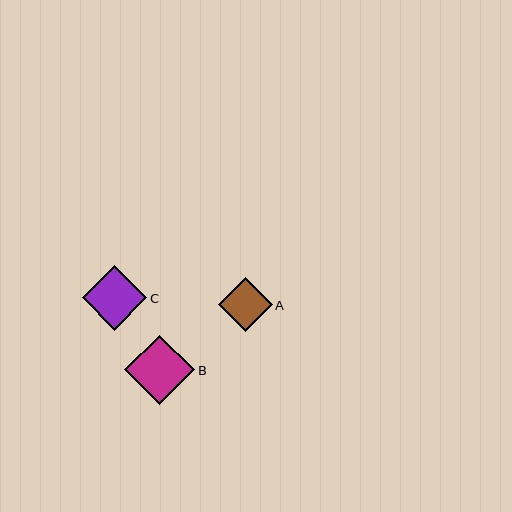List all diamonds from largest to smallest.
From largest to smallest: B, C, A.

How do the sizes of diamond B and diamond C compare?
Diamond B and diamond C are approximately the same size.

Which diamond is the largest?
Diamond B is the largest with a size of approximately 70 pixels.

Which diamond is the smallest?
Diamond A is the smallest with a size of approximately 53 pixels.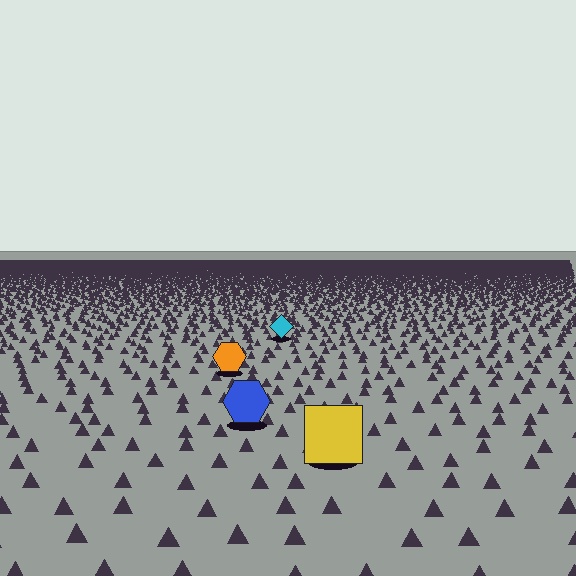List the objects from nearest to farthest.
From nearest to farthest: the yellow square, the blue hexagon, the orange hexagon, the cyan diamond.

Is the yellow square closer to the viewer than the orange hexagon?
Yes. The yellow square is closer — you can tell from the texture gradient: the ground texture is coarser near it.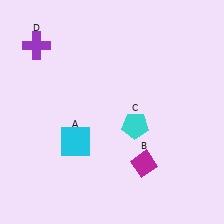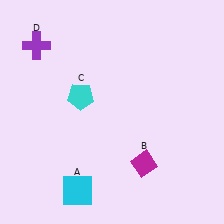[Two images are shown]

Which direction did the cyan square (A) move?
The cyan square (A) moved down.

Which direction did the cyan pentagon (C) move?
The cyan pentagon (C) moved left.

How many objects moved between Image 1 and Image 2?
2 objects moved between the two images.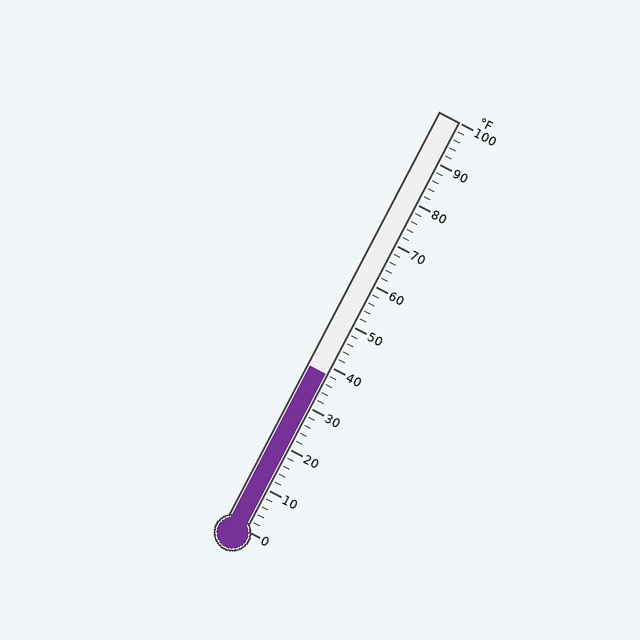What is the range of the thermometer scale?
The thermometer scale ranges from 0°F to 100°F.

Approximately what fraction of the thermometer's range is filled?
The thermometer is filled to approximately 40% of its range.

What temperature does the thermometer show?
The thermometer shows approximately 38°F.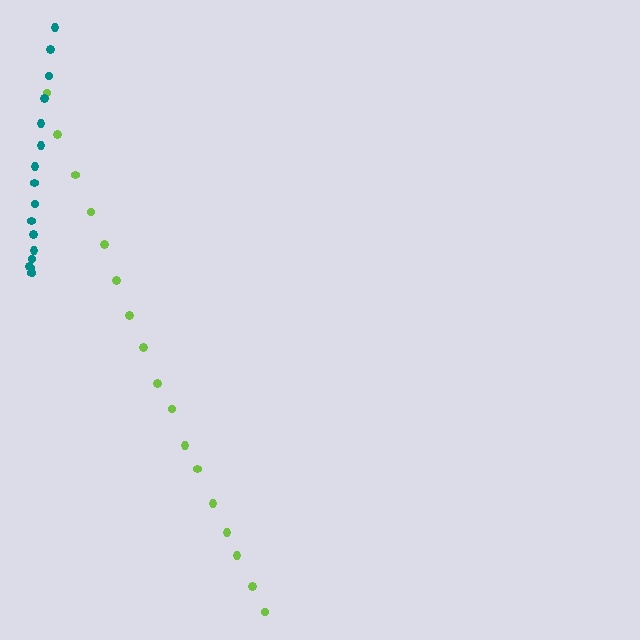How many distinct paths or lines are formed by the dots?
There are 2 distinct paths.